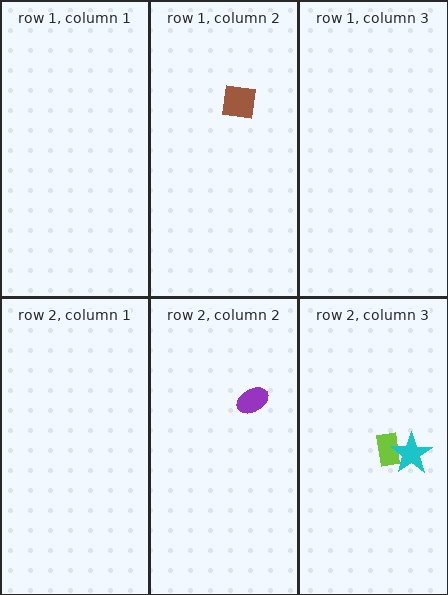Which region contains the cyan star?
The row 2, column 3 region.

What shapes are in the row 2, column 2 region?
The purple ellipse.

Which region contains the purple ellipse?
The row 2, column 2 region.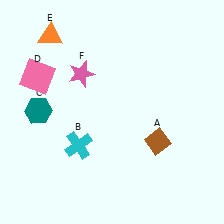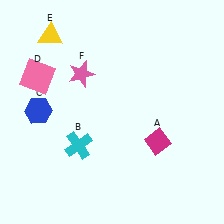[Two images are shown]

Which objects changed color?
A changed from brown to magenta. C changed from teal to blue. E changed from orange to yellow.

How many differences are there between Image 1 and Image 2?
There are 3 differences between the two images.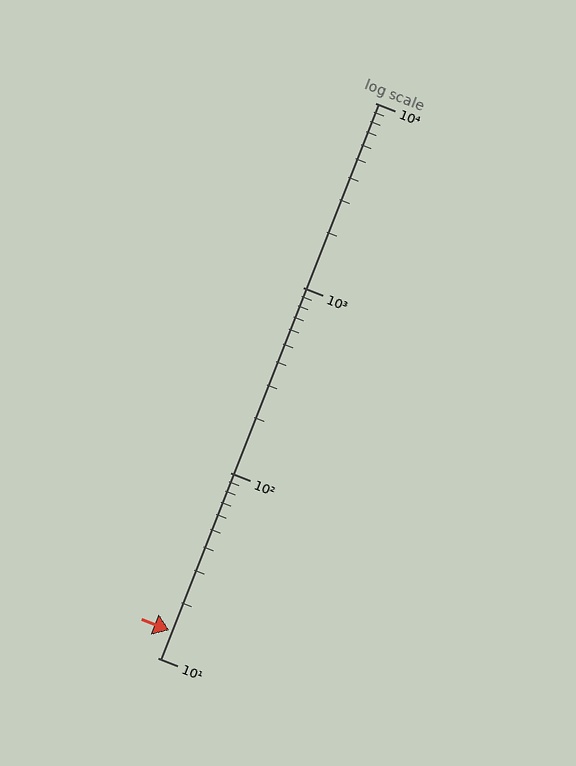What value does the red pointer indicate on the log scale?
The pointer indicates approximately 14.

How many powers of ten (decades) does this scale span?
The scale spans 3 decades, from 10 to 10000.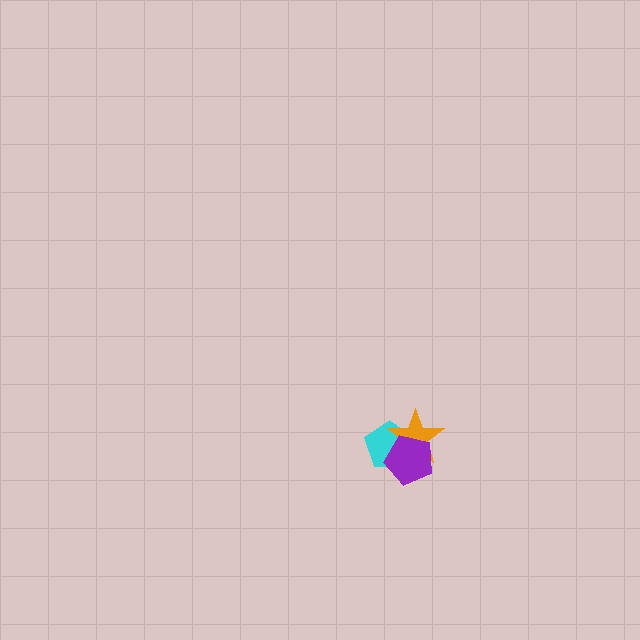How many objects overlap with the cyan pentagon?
2 objects overlap with the cyan pentagon.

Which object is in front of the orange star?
The purple pentagon is in front of the orange star.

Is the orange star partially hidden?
Yes, it is partially covered by another shape.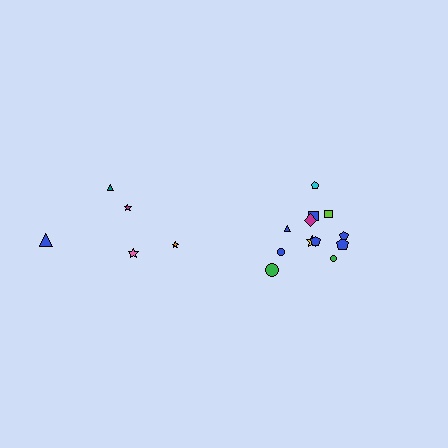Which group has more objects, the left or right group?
The right group.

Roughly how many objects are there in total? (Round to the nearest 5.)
Roughly 15 objects in total.